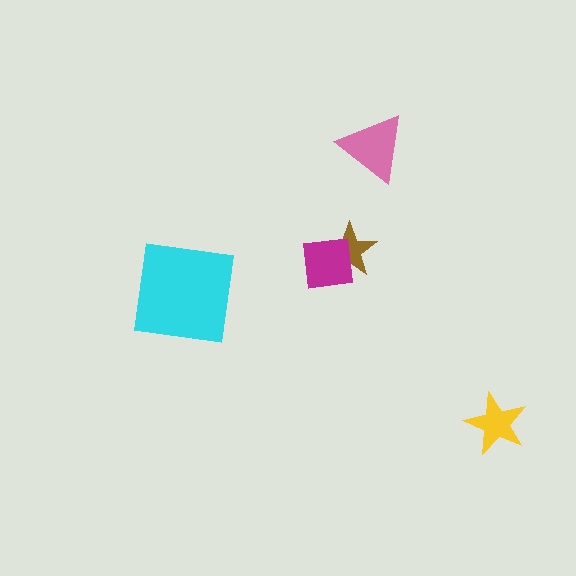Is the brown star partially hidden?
Yes, it is partially covered by another shape.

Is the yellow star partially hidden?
No, no other shape covers it.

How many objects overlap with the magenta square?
1 object overlaps with the magenta square.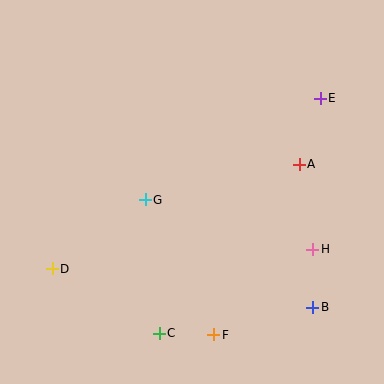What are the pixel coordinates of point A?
Point A is at (299, 164).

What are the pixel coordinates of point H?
Point H is at (313, 249).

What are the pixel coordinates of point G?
Point G is at (145, 200).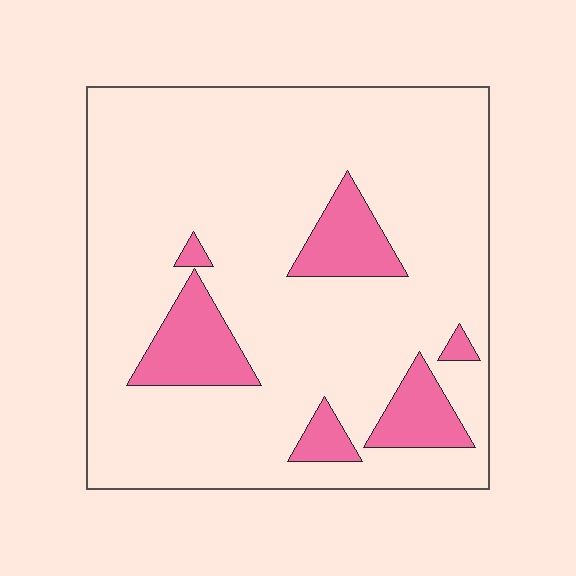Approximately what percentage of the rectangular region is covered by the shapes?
Approximately 15%.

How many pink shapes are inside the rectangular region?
6.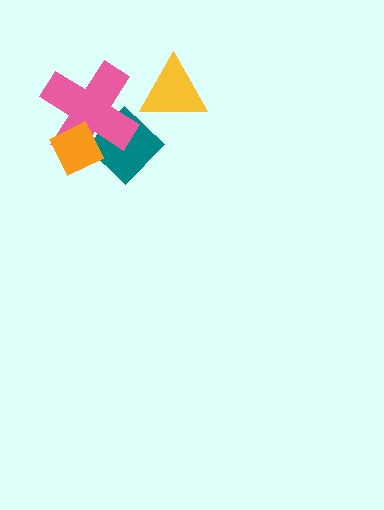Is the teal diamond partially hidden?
Yes, it is partially covered by another shape.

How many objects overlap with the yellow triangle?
0 objects overlap with the yellow triangle.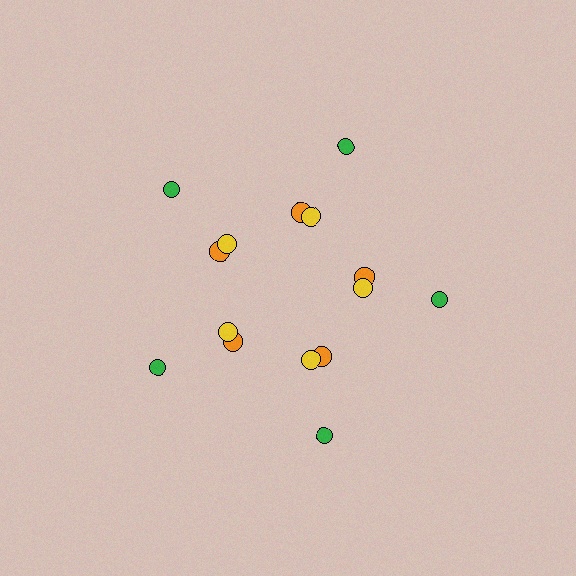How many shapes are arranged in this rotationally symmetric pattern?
There are 15 shapes, arranged in 5 groups of 3.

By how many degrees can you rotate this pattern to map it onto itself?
The pattern maps onto itself every 72 degrees of rotation.